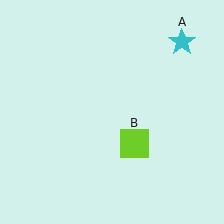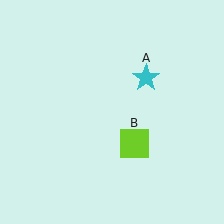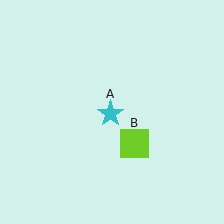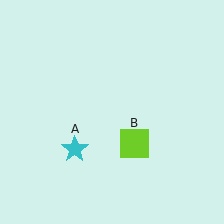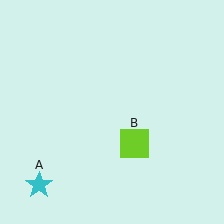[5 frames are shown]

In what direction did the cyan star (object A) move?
The cyan star (object A) moved down and to the left.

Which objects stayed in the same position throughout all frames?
Lime square (object B) remained stationary.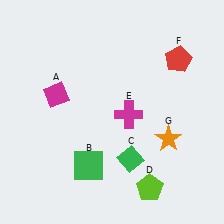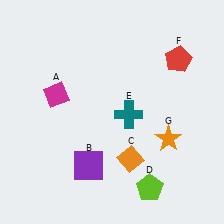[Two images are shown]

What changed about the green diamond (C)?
In Image 1, C is green. In Image 2, it changed to orange.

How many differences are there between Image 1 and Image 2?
There are 3 differences between the two images.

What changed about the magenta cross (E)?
In Image 1, E is magenta. In Image 2, it changed to teal.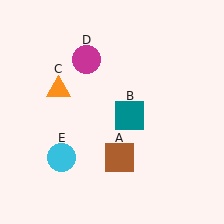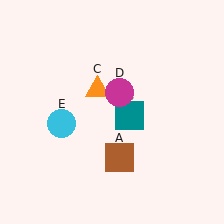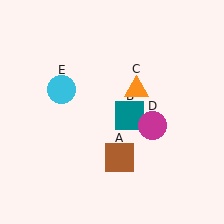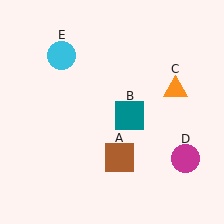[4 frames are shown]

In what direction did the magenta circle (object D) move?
The magenta circle (object D) moved down and to the right.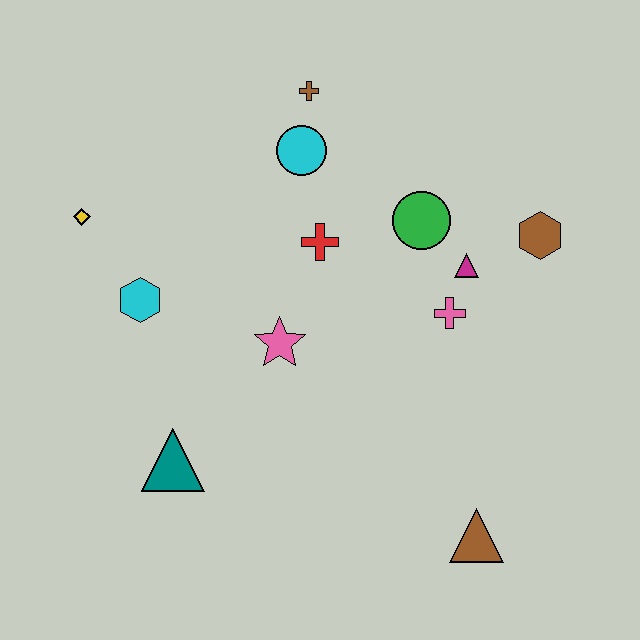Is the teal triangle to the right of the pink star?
No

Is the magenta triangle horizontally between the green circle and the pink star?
No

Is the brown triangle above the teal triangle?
No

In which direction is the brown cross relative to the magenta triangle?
The brown cross is above the magenta triangle.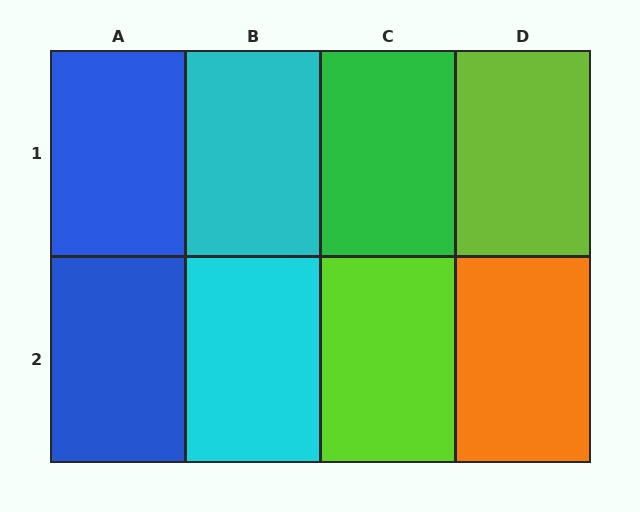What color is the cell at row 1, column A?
Blue.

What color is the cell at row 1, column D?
Lime.